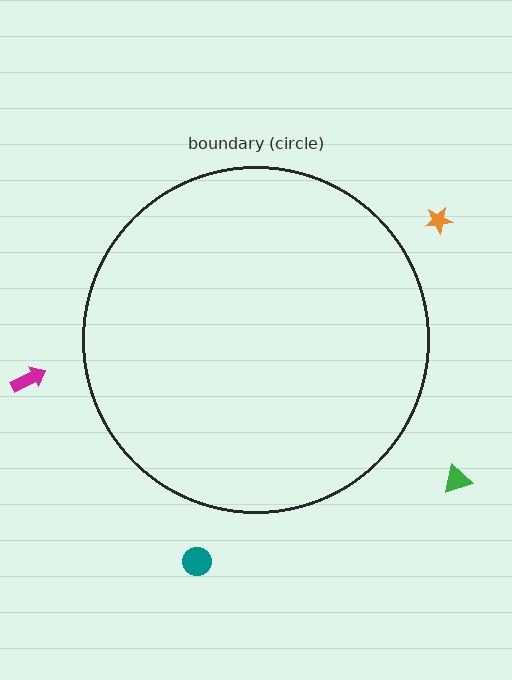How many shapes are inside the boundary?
0 inside, 4 outside.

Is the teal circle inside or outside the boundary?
Outside.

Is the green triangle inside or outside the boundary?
Outside.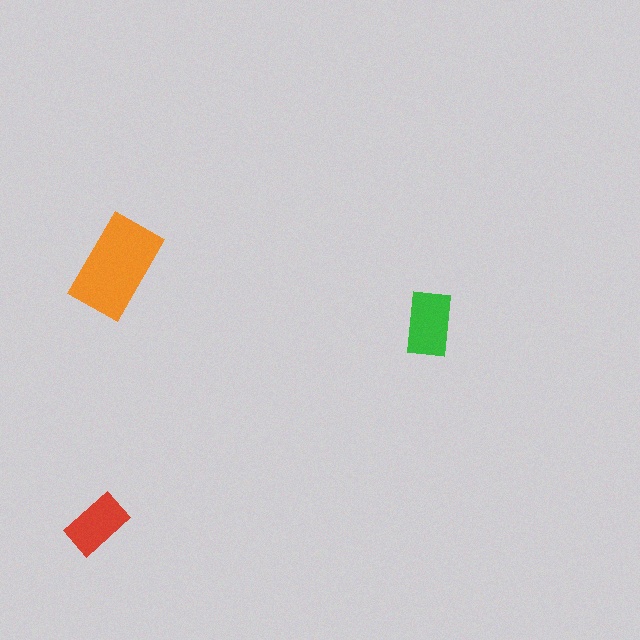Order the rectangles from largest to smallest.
the orange one, the green one, the red one.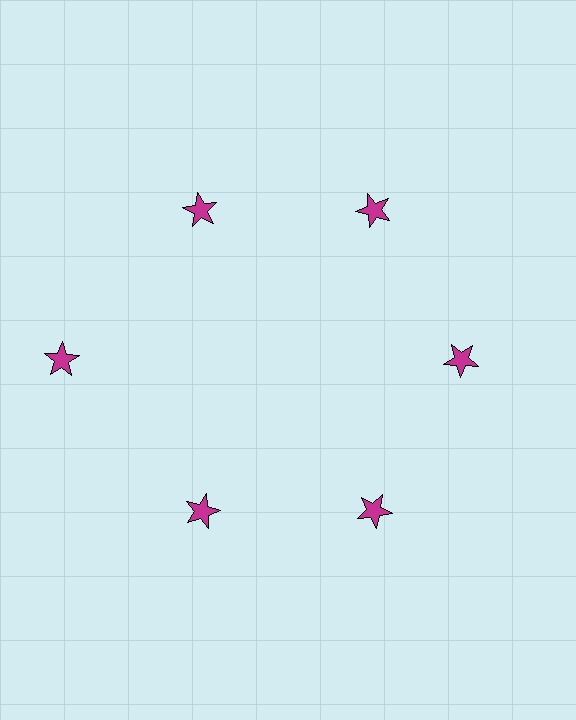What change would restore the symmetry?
The symmetry would be restored by moving it inward, back onto the ring so that all 6 stars sit at equal angles and equal distance from the center.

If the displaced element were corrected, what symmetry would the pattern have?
It would have 6-fold rotational symmetry — the pattern would map onto itself every 60 degrees.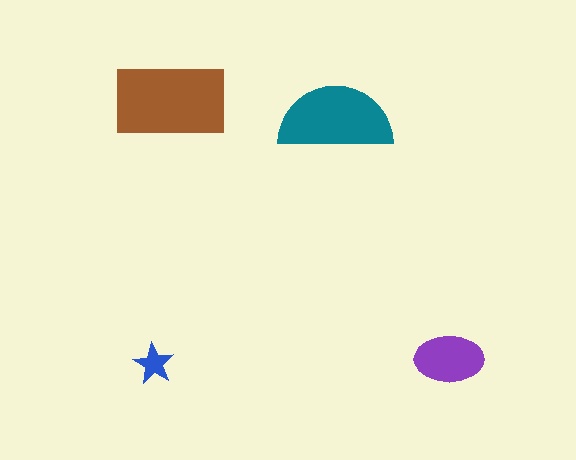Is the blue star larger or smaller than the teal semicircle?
Smaller.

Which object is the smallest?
The blue star.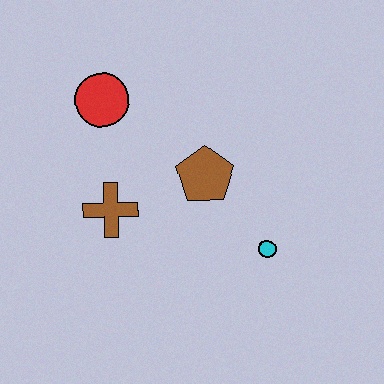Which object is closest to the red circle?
The brown cross is closest to the red circle.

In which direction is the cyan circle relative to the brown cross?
The cyan circle is to the right of the brown cross.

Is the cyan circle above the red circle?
No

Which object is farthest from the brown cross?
The cyan circle is farthest from the brown cross.